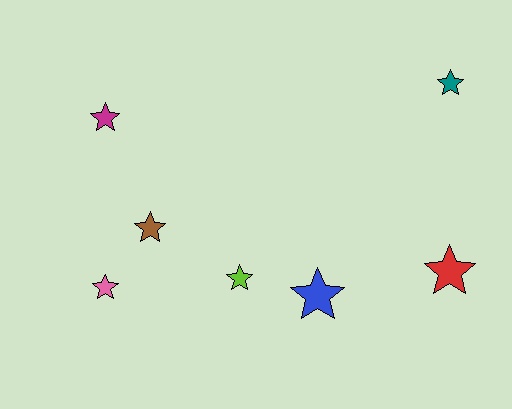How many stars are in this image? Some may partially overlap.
There are 7 stars.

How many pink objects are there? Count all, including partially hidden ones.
There is 1 pink object.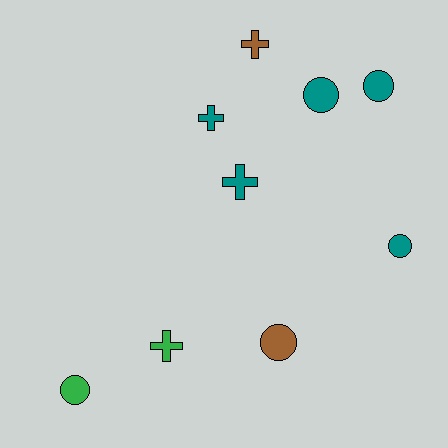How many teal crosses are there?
There are 2 teal crosses.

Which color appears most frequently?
Teal, with 5 objects.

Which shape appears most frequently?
Circle, with 5 objects.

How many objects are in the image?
There are 9 objects.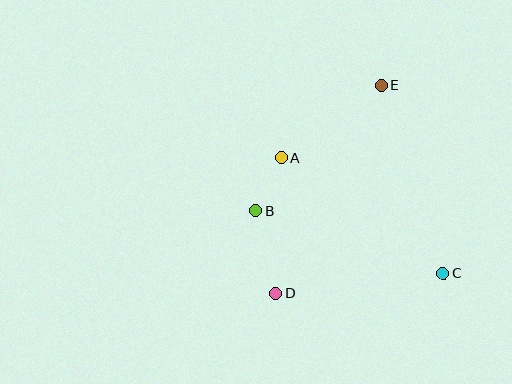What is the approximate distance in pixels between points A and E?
The distance between A and E is approximately 124 pixels.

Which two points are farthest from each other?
Points D and E are farthest from each other.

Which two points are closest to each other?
Points A and B are closest to each other.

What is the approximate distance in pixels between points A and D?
The distance between A and D is approximately 136 pixels.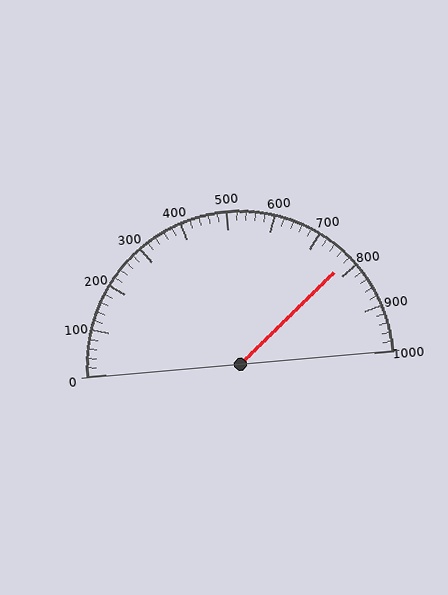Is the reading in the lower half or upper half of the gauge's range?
The reading is in the upper half of the range (0 to 1000).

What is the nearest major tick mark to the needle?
The nearest major tick mark is 800.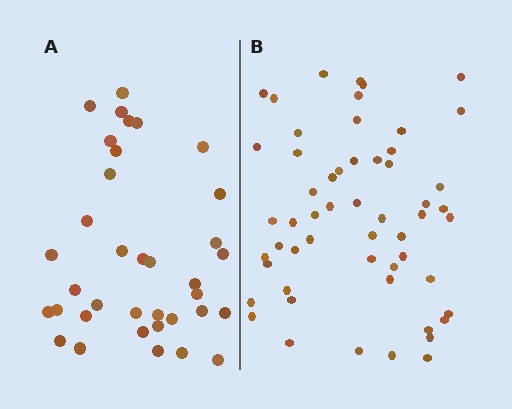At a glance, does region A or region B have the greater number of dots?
Region B (the right region) has more dots.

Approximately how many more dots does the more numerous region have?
Region B has approximately 20 more dots than region A.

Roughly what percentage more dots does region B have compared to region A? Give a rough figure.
About 55% more.